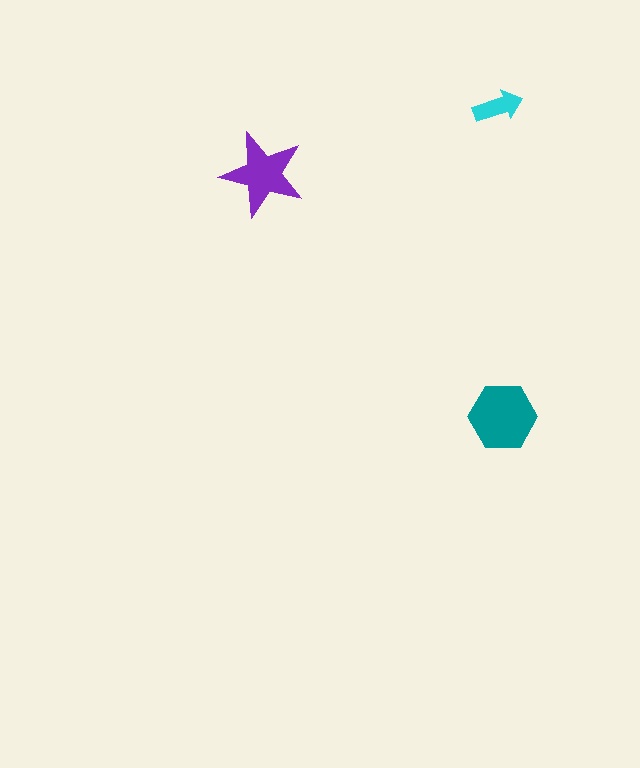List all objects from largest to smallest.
The teal hexagon, the purple star, the cyan arrow.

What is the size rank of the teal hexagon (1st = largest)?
1st.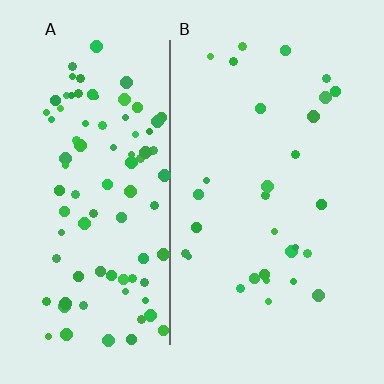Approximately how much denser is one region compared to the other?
Approximately 3.1× — region A over region B.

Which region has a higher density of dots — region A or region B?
A (the left).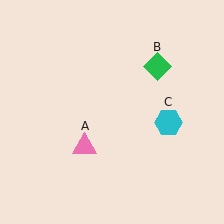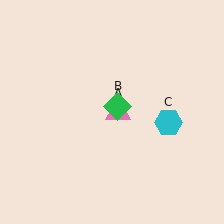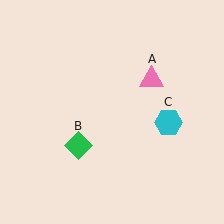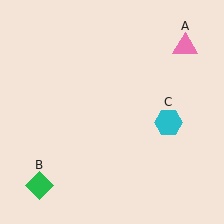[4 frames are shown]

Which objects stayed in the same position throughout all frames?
Cyan hexagon (object C) remained stationary.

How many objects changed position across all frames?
2 objects changed position: pink triangle (object A), green diamond (object B).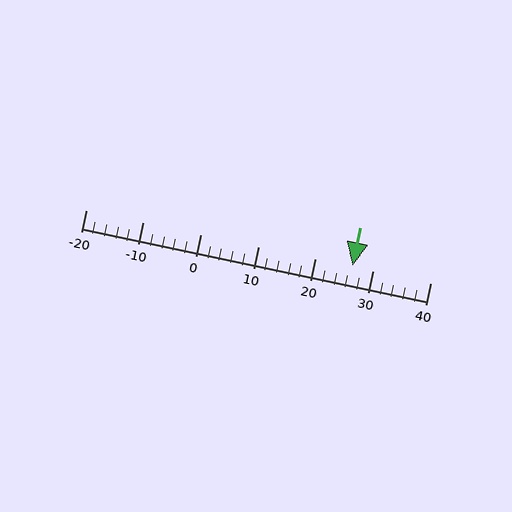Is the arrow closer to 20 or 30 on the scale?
The arrow is closer to 30.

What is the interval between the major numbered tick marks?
The major tick marks are spaced 10 units apart.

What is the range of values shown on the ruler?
The ruler shows values from -20 to 40.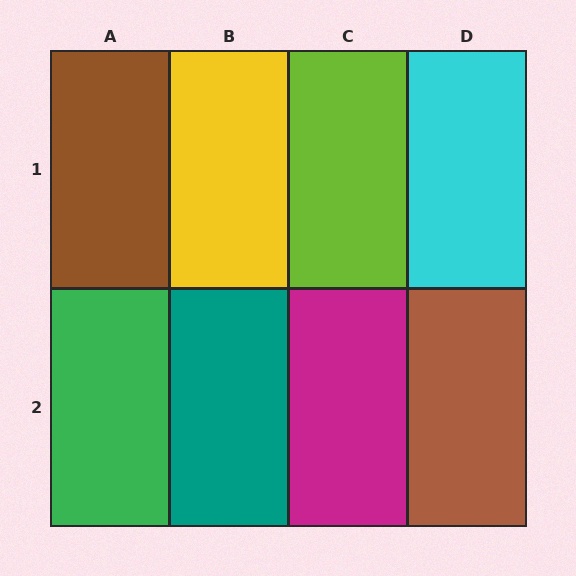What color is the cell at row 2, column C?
Magenta.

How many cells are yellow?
1 cell is yellow.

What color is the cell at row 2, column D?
Brown.